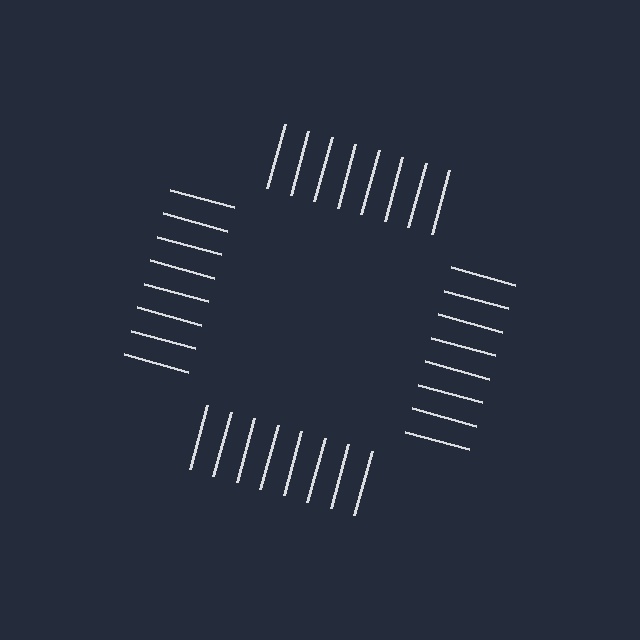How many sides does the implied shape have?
4 sides — the line-ends trace a square.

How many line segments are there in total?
32 — 8 along each of the 4 edges.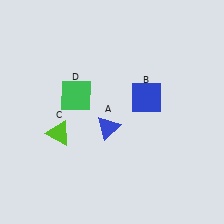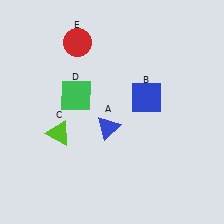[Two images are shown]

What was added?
A red circle (E) was added in Image 2.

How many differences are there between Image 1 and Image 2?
There is 1 difference between the two images.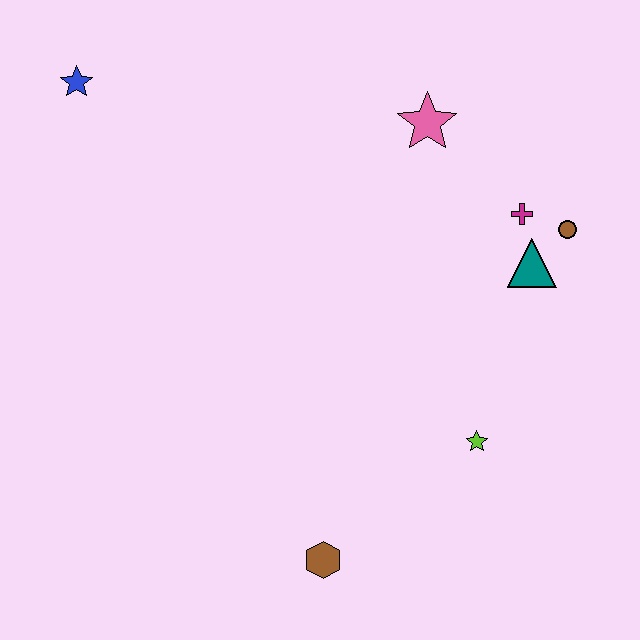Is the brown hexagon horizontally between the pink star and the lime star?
No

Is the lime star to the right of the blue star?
Yes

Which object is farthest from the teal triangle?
The blue star is farthest from the teal triangle.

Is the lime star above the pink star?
No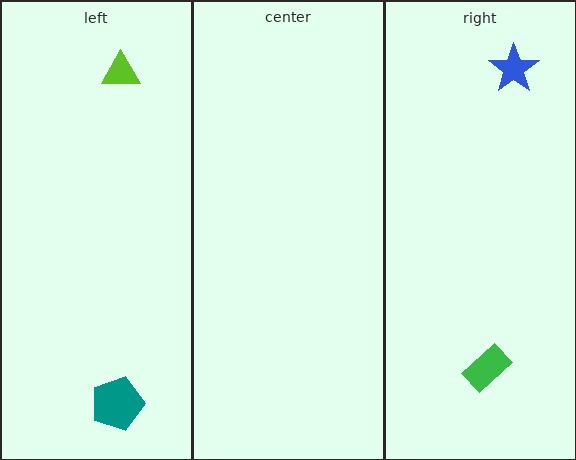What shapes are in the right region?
The green rectangle, the blue star.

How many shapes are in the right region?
2.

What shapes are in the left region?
The teal pentagon, the lime triangle.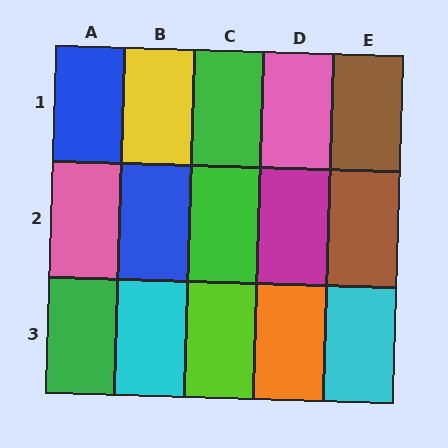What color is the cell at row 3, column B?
Cyan.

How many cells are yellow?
1 cell is yellow.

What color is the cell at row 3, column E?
Cyan.